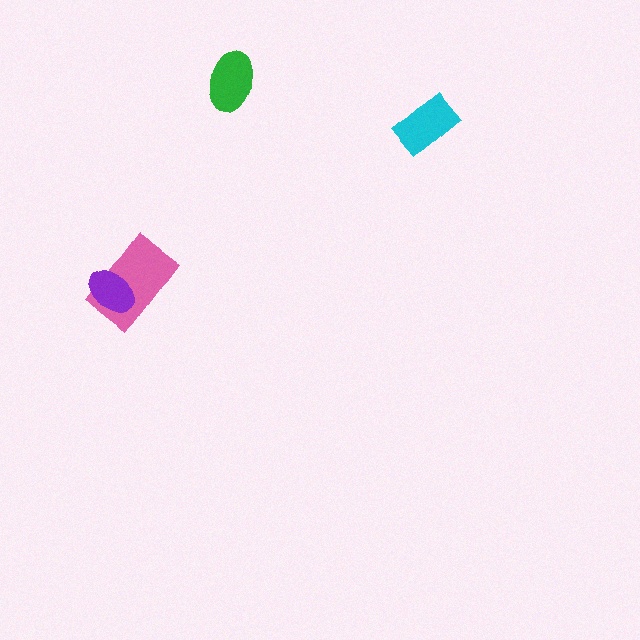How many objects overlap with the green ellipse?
0 objects overlap with the green ellipse.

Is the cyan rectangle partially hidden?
No, no other shape covers it.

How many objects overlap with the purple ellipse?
1 object overlaps with the purple ellipse.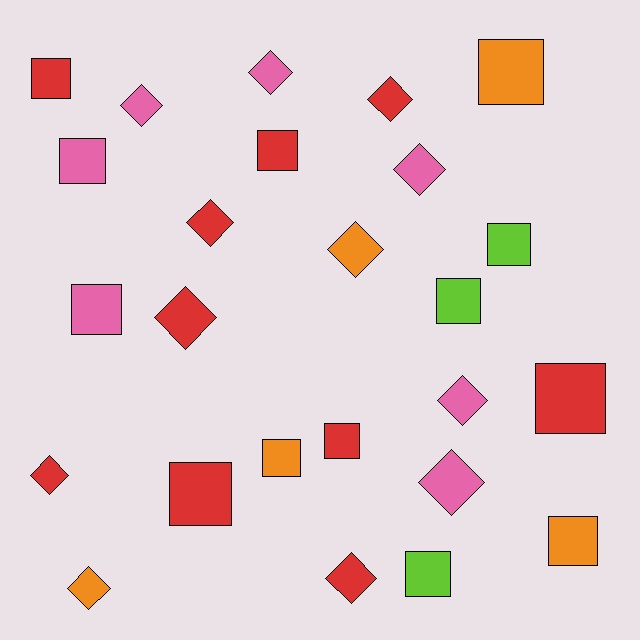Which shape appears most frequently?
Square, with 13 objects.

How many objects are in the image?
There are 25 objects.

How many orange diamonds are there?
There are 2 orange diamonds.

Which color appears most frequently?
Red, with 10 objects.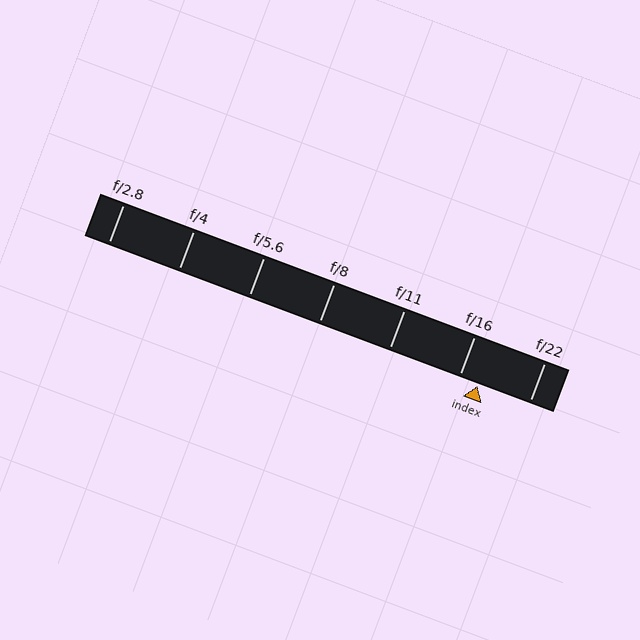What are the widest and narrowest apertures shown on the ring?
The widest aperture shown is f/2.8 and the narrowest is f/22.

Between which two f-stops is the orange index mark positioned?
The index mark is between f/16 and f/22.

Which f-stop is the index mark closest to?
The index mark is closest to f/16.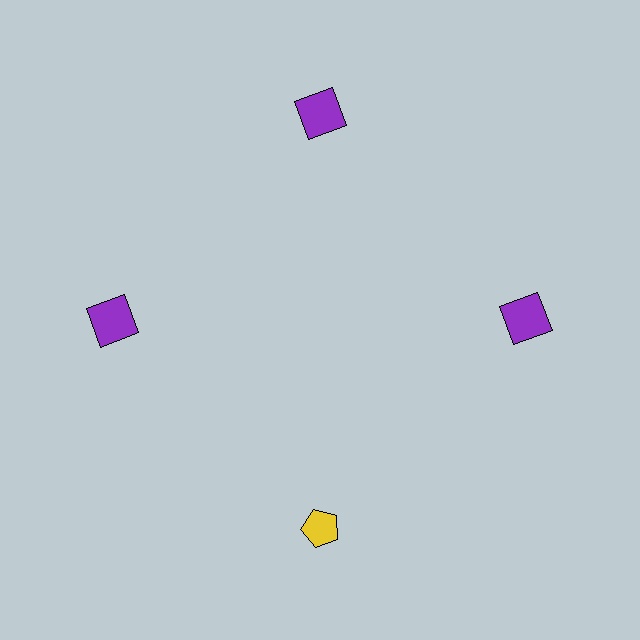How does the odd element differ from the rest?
It differs in both color (yellow instead of purple) and shape (pentagon instead of square).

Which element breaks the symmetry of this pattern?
The yellow pentagon at roughly the 6 o'clock position breaks the symmetry. All other shapes are purple squares.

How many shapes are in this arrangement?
There are 4 shapes arranged in a ring pattern.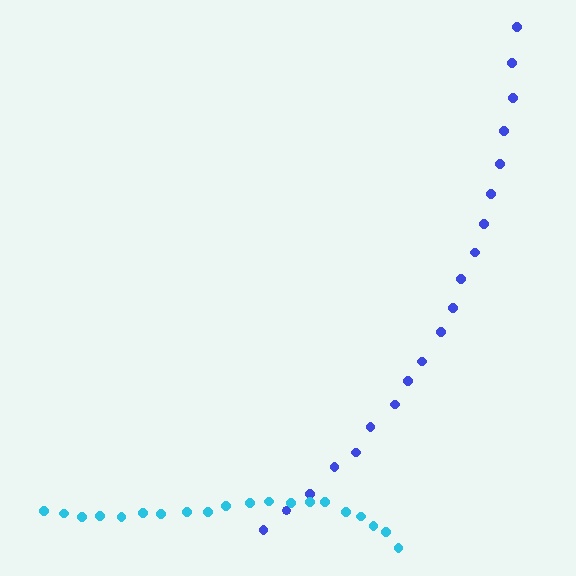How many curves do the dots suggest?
There are 2 distinct paths.